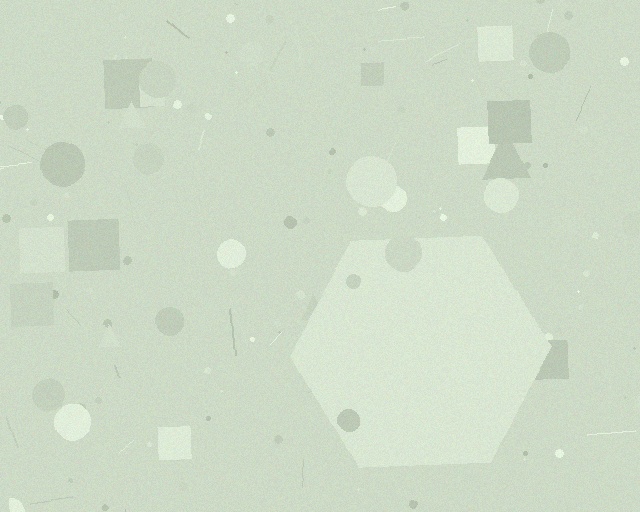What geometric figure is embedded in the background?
A hexagon is embedded in the background.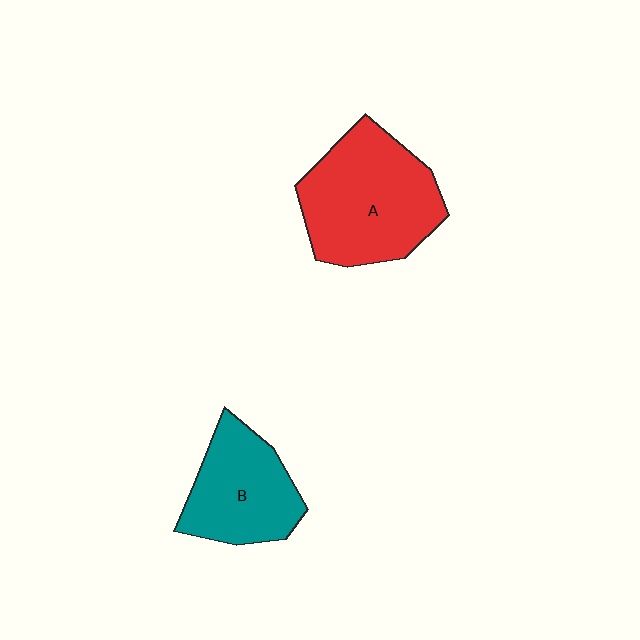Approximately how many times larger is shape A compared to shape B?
Approximately 1.4 times.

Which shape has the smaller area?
Shape B (teal).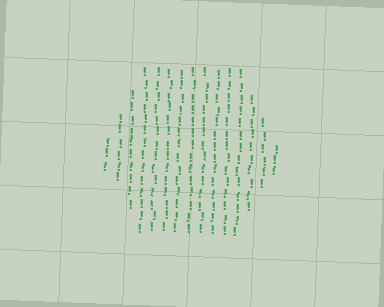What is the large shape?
The large shape is a hexagon.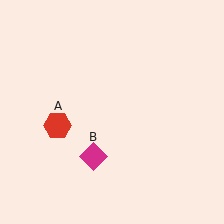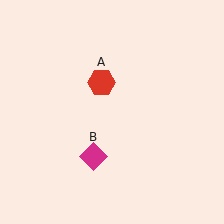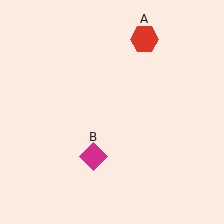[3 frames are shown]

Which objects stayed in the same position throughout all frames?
Magenta diamond (object B) remained stationary.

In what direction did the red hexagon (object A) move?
The red hexagon (object A) moved up and to the right.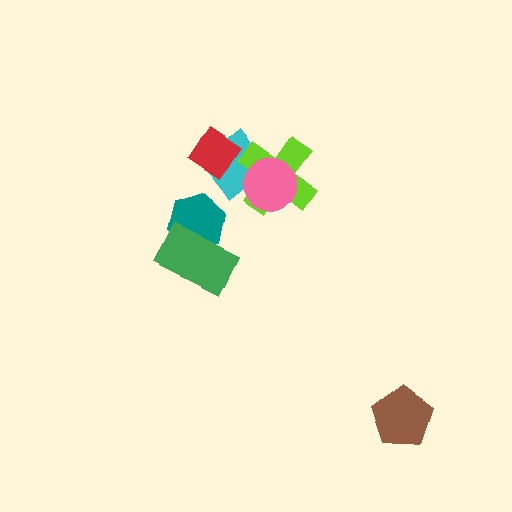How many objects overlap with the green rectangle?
1 object overlaps with the green rectangle.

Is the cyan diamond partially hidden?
Yes, it is partially covered by another shape.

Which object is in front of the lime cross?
The pink circle is in front of the lime cross.